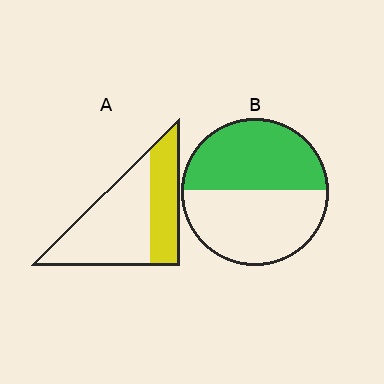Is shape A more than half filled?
No.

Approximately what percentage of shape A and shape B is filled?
A is approximately 35% and B is approximately 50%.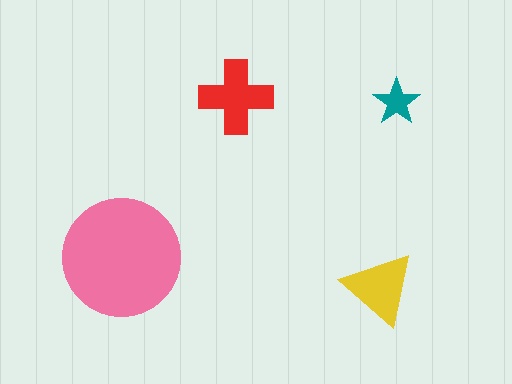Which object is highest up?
The red cross is topmost.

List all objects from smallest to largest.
The teal star, the yellow triangle, the red cross, the pink circle.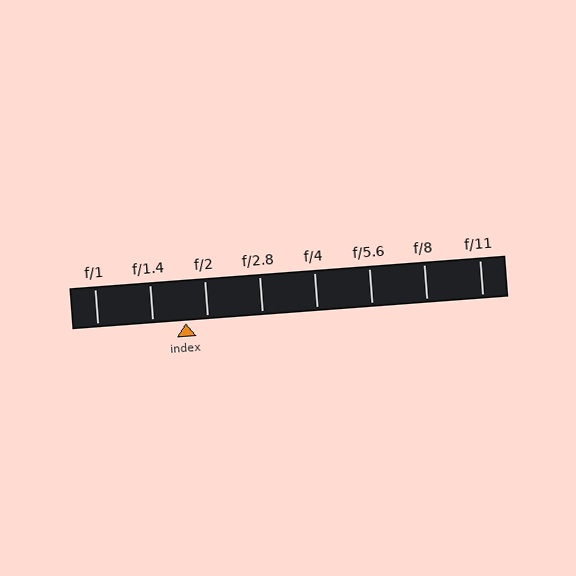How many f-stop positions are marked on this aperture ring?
There are 8 f-stop positions marked.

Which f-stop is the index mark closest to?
The index mark is closest to f/2.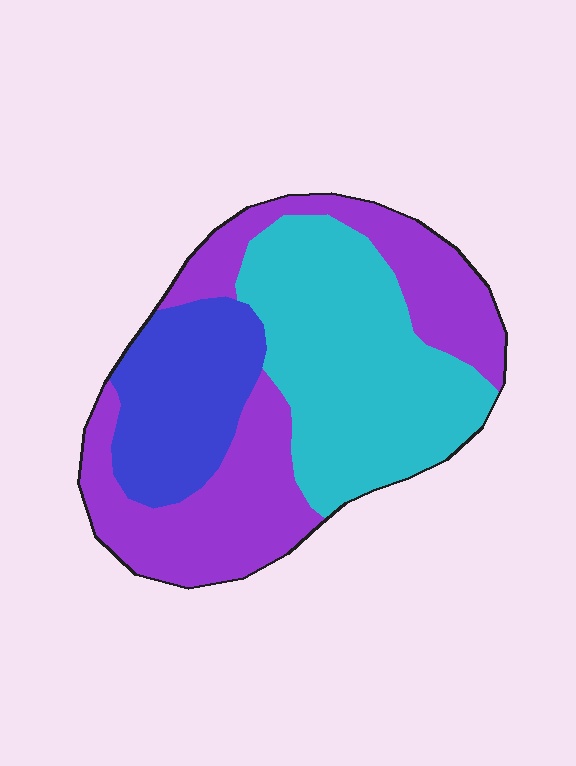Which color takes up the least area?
Blue, at roughly 20%.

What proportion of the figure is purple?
Purple takes up about two fifths (2/5) of the figure.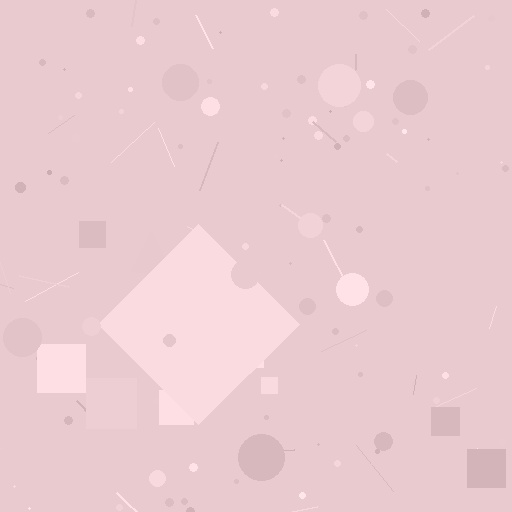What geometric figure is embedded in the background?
A diamond is embedded in the background.